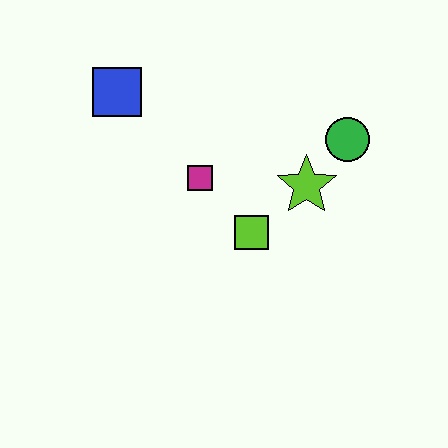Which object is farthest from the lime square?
The blue square is farthest from the lime square.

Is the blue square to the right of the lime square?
No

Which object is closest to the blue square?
The magenta square is closest to the blue square.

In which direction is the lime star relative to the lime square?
The lime star is to the right of the lime square.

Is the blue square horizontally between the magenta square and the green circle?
No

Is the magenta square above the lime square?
Yes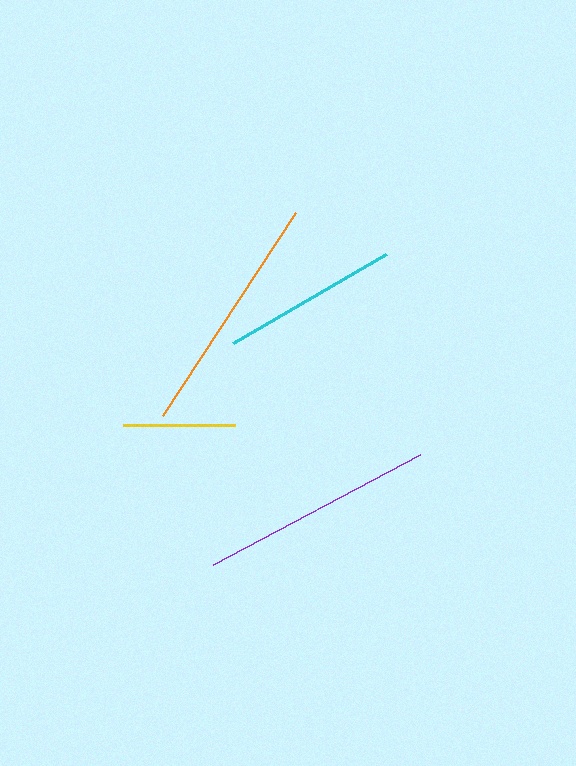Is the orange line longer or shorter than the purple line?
The orange line is longer than the purple line.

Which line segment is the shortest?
The yellow line is the shortest at approximately 111 pixels.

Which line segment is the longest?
The orange line is the longest at approximately 243 pixels.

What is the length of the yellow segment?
The yellow segment is approximately 111 pixels long.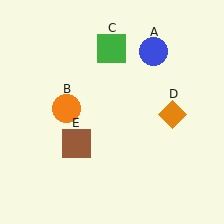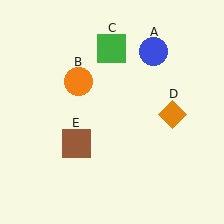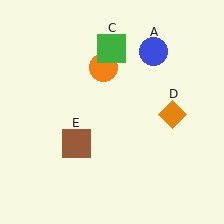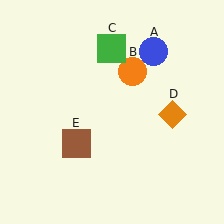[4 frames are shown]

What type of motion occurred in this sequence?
The orange circle (object B) rotated clockwise around the center of the scene.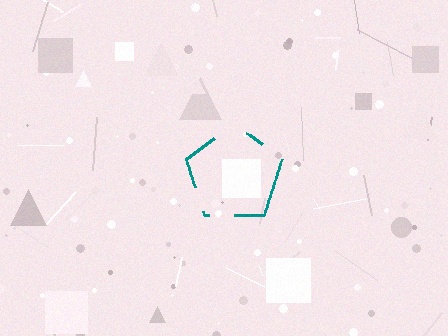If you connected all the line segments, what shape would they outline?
They would outline a pentagon.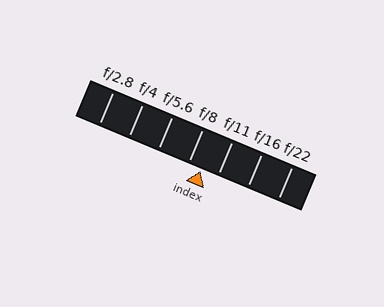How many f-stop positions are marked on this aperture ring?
There are 7 f-stop positions marked.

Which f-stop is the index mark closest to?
The index mark is closest to f/8.